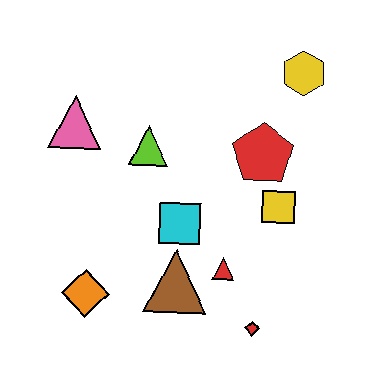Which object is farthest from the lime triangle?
The red diamond is farthest from the lime triangle.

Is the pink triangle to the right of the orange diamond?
No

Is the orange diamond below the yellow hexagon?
Yes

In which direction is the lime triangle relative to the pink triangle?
The lime triangle is to the right of the pink triangle.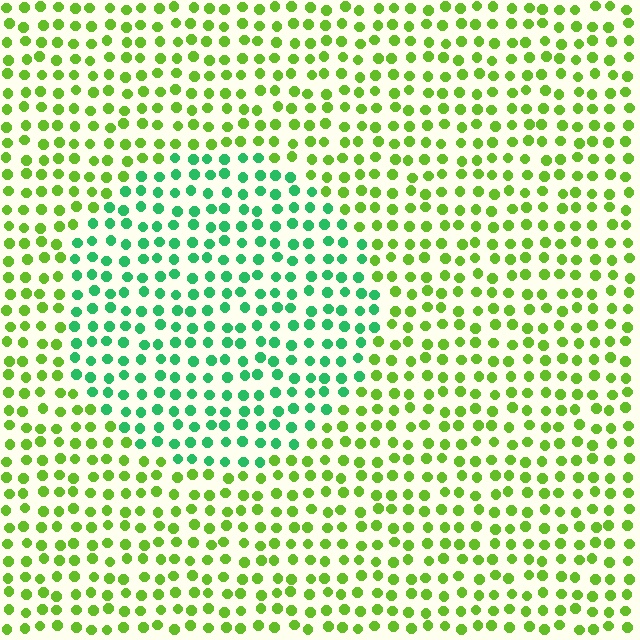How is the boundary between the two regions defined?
The boundary is defined purely by a slight shift in hue (about 48 degrees). Spacing, size, and orientation are identical on both sides.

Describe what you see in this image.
The image is filled with small lime elements in a uniform arrangement. A circle-shaped region is visible where the elements are tinted to a slightly different hue, forming a subtle color boundary.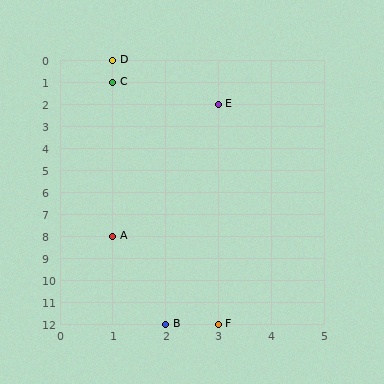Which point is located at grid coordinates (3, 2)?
Point E is at (3, 2).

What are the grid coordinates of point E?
Point E is at grid coordinates (3, 2).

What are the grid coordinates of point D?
Point D is at grid coordinates (1, 0).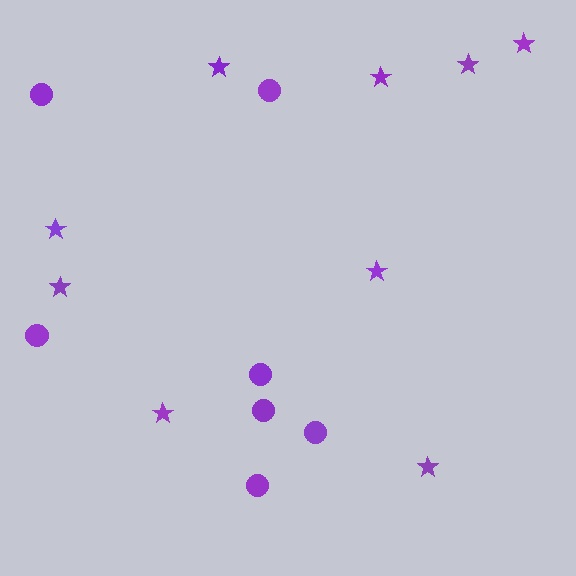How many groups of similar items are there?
There are 2 groups: one group of stars (9) and one group of circles (7).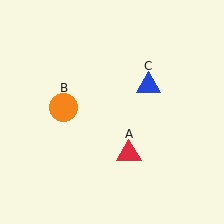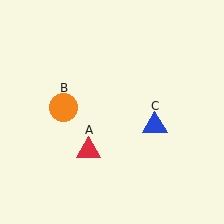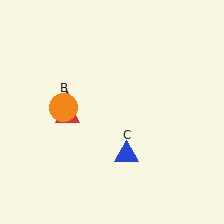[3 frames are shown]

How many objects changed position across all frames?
2 objects changed position: red triangle (object A), blue triangle (object C).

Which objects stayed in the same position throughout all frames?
Orange circle (object B) remained stationary.